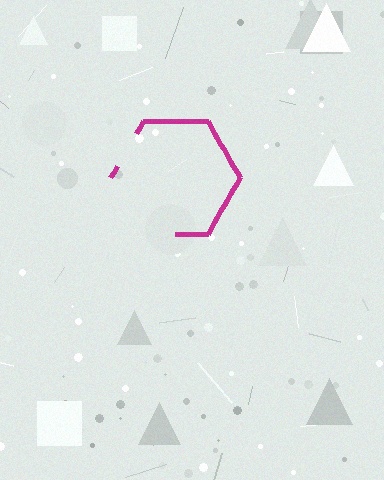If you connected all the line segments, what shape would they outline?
They would outline a hexagon.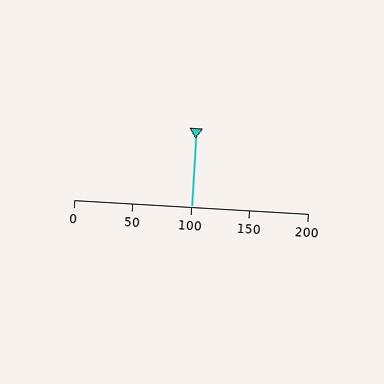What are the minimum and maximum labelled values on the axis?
The axis runs from 0 to 200.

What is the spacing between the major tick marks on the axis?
The major ticks are spaced 50 apart.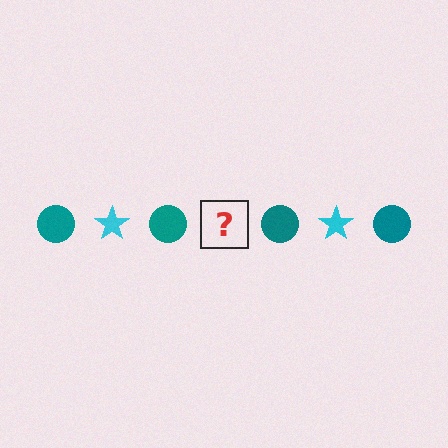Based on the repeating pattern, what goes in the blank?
The blank should be a cyan star.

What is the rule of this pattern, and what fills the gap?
The rule is that the pattern alternates between teal circle and cyan star. The gap should be filled with a cyan star.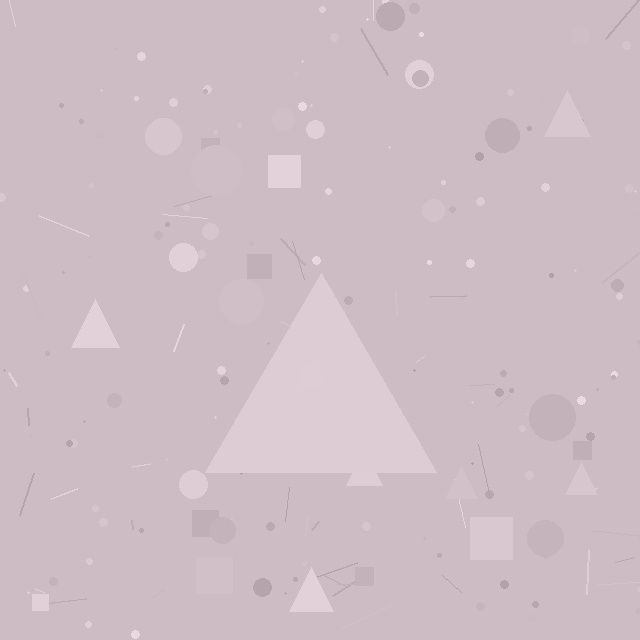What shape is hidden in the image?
A triangle is hidden in the image.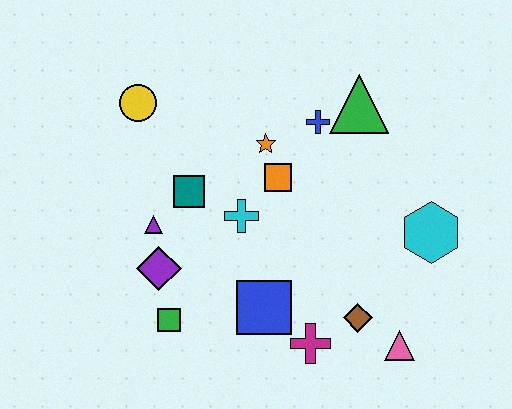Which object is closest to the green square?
The purple diamond is closest to the green square.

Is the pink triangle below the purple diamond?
Yes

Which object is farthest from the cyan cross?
The pink triangle is farthest from the cyan cross.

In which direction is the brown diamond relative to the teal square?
The brown diamond is to the right of the teal square.